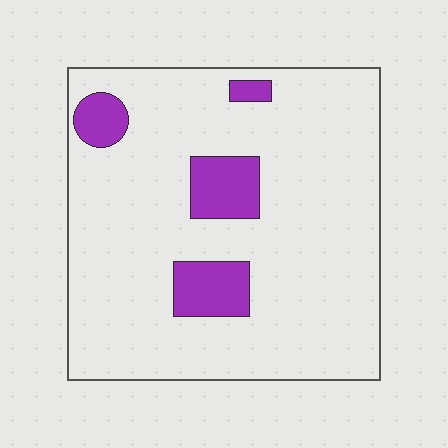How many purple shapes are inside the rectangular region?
4.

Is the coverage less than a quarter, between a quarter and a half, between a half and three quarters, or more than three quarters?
Less than a quarter.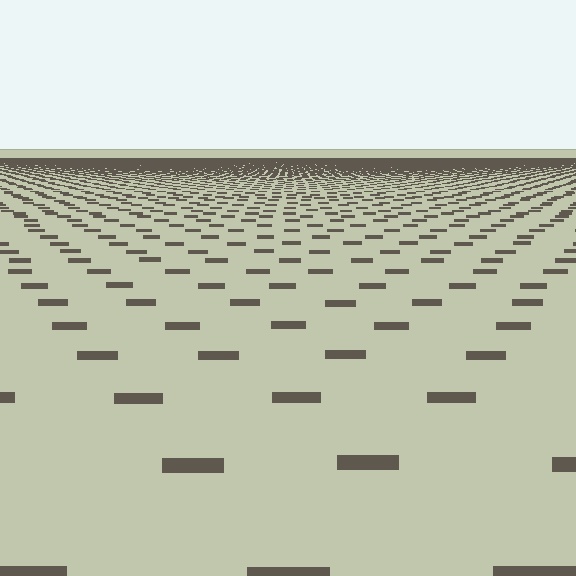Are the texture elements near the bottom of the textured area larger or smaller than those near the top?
Larger. Near the bottom, elements are closer to the viewer and appear at a bigger on-screen size.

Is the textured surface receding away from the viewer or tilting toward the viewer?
The surface is receding away from the viewer. Texture elements get smaller and denser toward the top.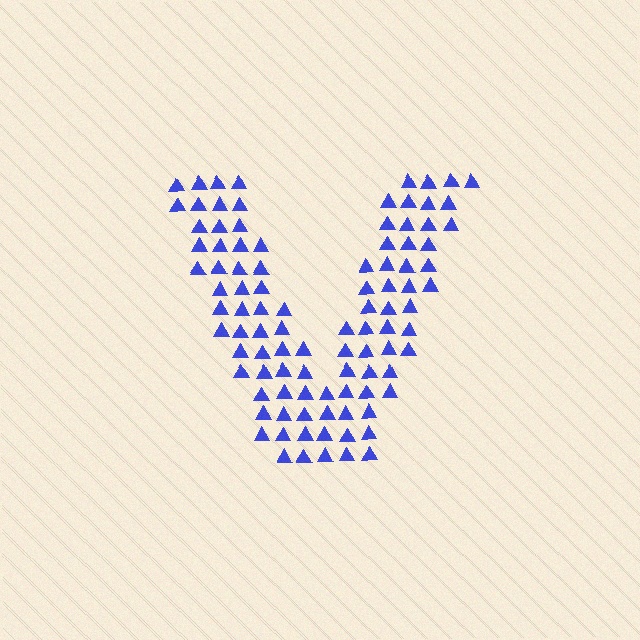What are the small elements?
The small elements are triangles.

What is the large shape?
The large shape is the letter V.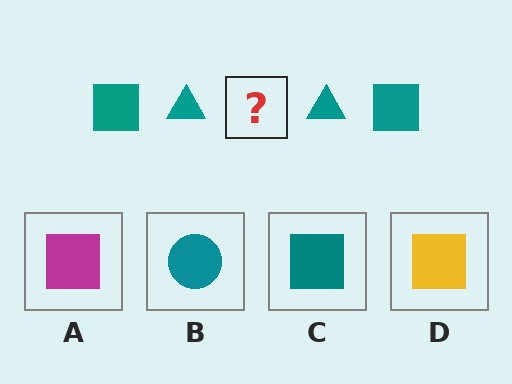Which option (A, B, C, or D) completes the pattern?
C.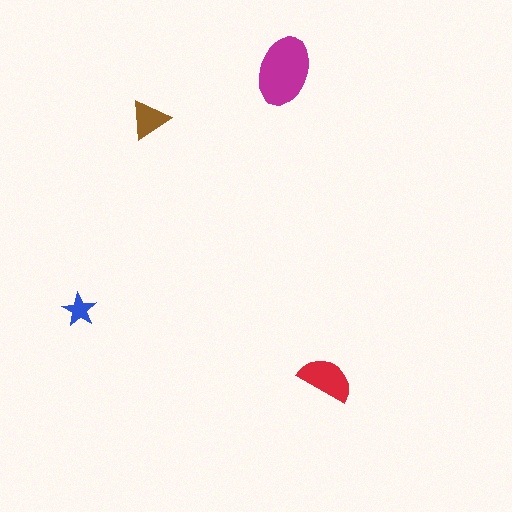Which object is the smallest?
The blue star.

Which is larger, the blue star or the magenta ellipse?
The magenta ellipse.